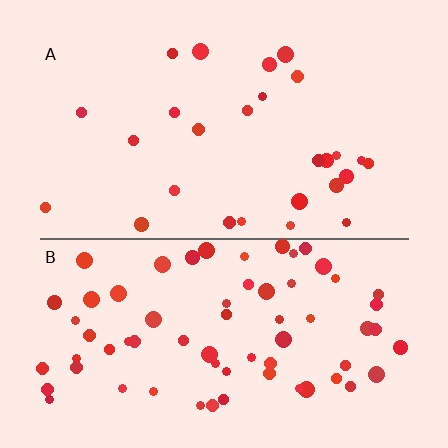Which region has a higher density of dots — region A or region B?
B (the bottom).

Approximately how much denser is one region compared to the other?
Approximately 2.5× — region B over region A.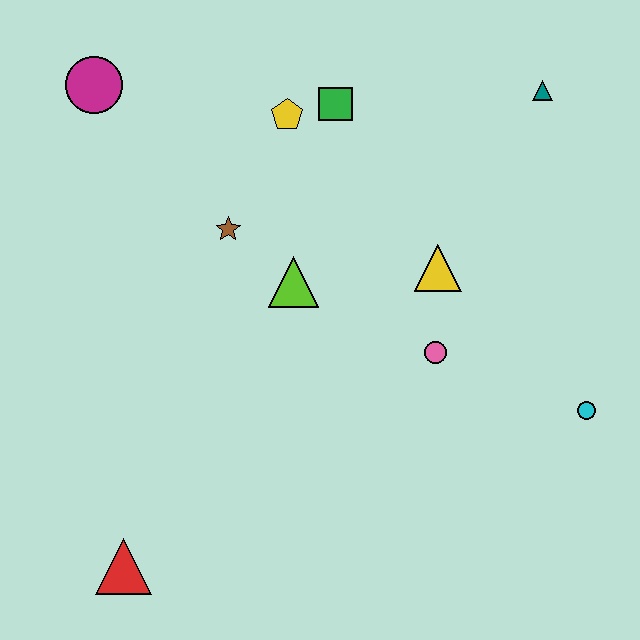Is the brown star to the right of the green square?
No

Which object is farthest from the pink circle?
The magenta circle is farthest from the pink circle.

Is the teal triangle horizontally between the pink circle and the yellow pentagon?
No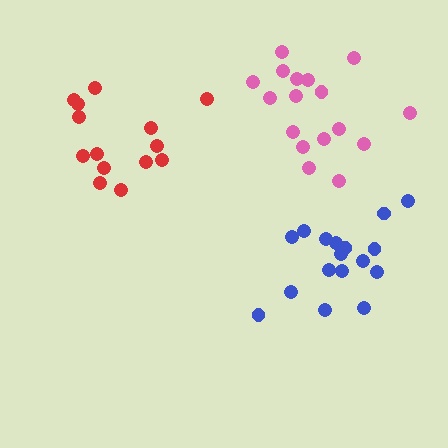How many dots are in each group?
Group 1: 17 dots, Group 2: 17 dots, Group 3: 14 dots (48 total).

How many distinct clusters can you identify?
There are 3 distinct clusters.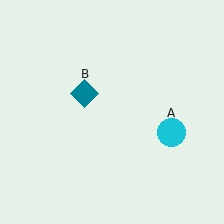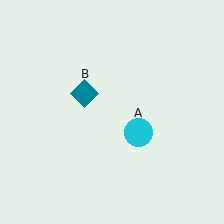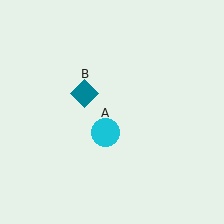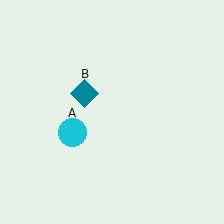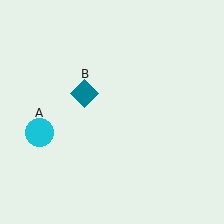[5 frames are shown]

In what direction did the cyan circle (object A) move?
The cyan circle (object A) moved left.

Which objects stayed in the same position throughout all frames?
Teal diamond (object B) remained stationary.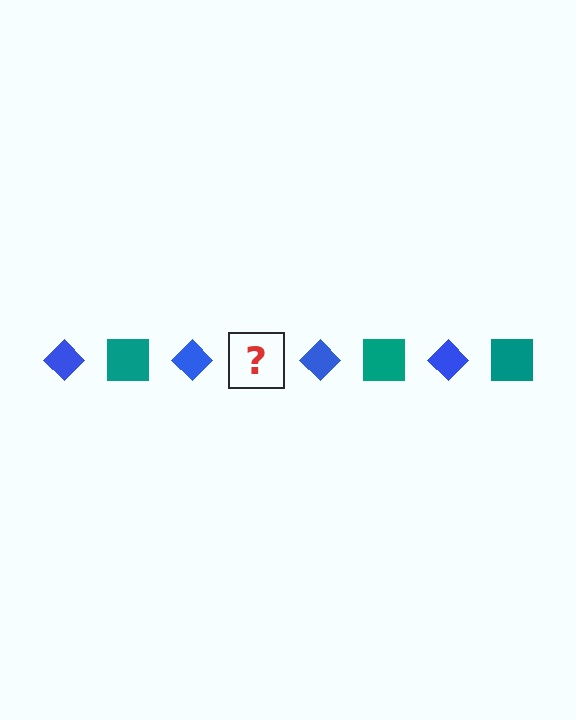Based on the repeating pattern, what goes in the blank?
The blank should be a teal square.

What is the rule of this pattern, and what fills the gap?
The rule is that the pattern alternates between blue diamond and teal square. The gap should be filled with a teal square.